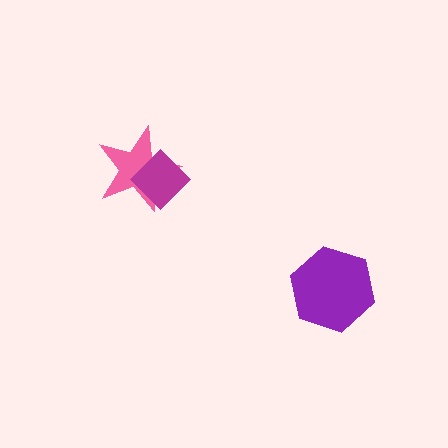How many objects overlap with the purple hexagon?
0 objects overlap with the purple hexagon.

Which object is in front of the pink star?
The magenta diamond is in front of the pink star.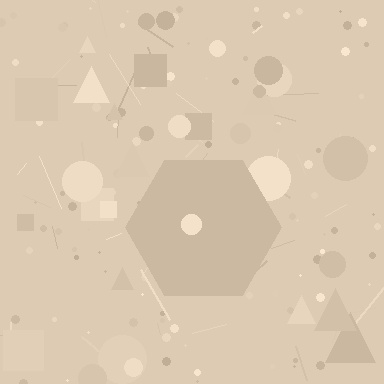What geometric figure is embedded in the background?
A hexagon is embedded in the background.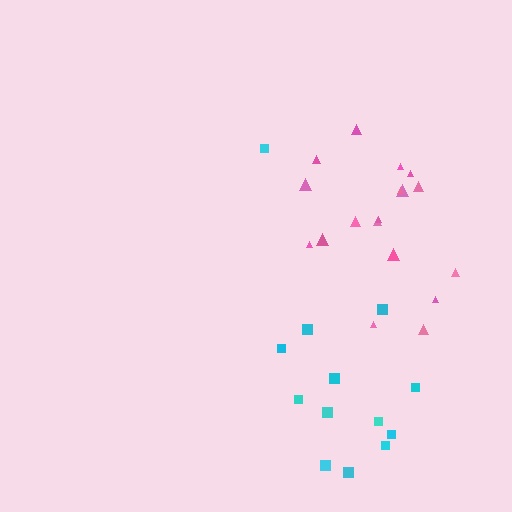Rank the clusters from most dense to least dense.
pink, cyan.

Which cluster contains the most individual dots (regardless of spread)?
Pink (18).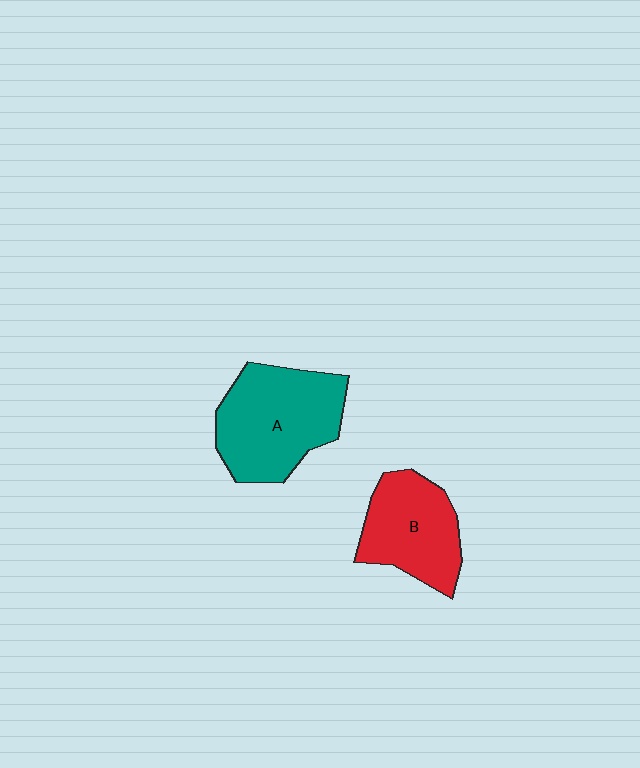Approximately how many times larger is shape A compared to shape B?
Approximately 1.3 times.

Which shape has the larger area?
Shape A (teal).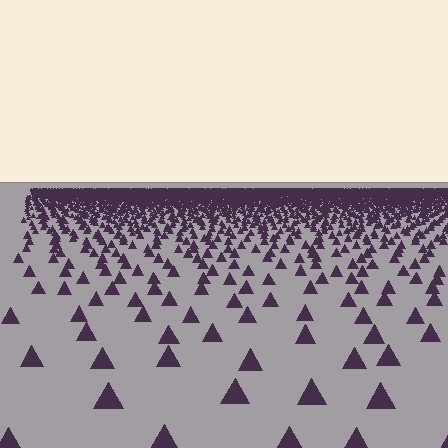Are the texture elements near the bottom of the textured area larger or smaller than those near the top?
Larger. Near the bottom, elements are closer to the viewer and appear at a bigger on-screen size.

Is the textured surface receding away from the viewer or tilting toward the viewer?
The surface is receding away from the viewer. Texture elements get smaller and denser toward the top.